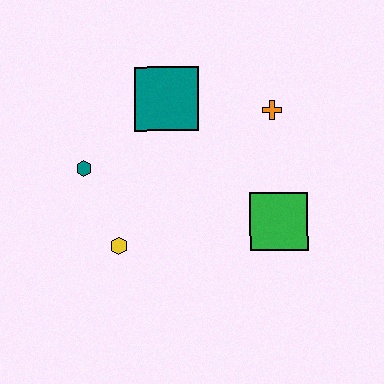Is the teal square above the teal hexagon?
Yes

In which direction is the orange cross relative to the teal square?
The orange cross is to the right of the teal square.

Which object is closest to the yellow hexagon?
The teal hexagon is closest to the yellow hexagon.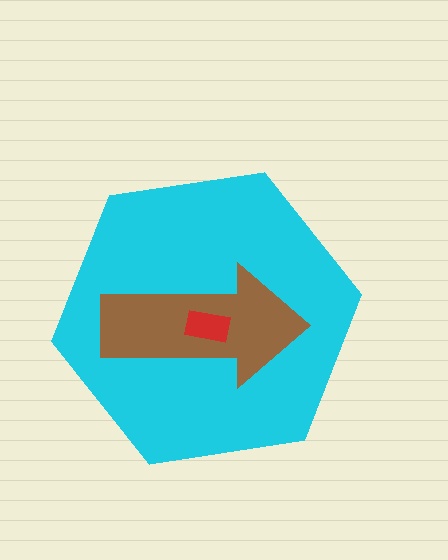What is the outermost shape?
The cyan hexagon.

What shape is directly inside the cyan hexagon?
The brown arrow.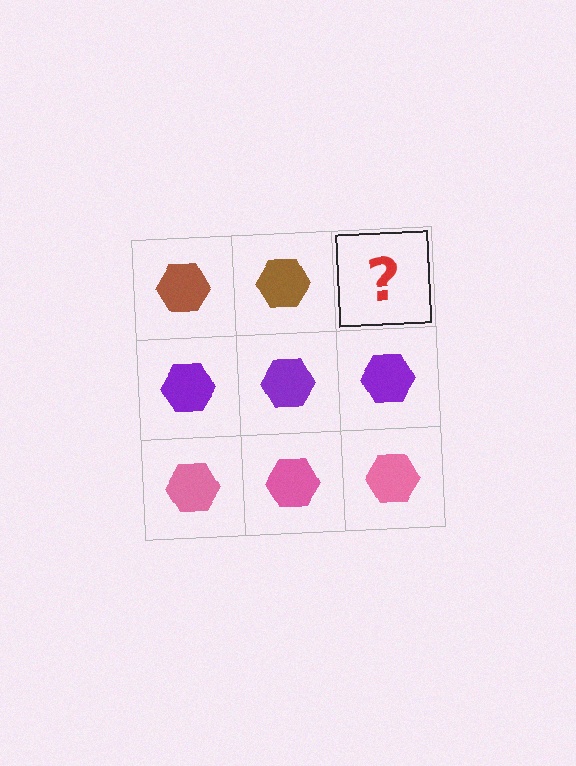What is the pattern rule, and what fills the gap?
The rule is that each row has a consistent color. The gap should be filled with a brown hexagon.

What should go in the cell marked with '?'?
The missing cell should contain a brown hexagon.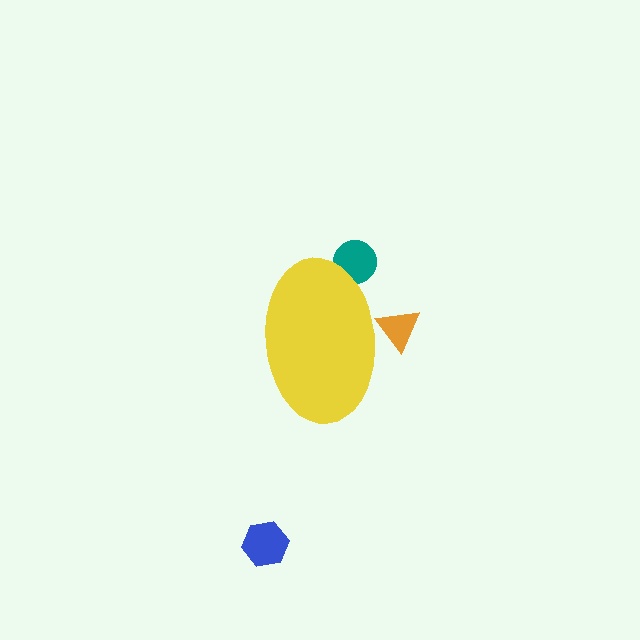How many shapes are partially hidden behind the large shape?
2 shapes are partially hidden.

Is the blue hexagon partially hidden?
No, the blue hexagon is fully visible.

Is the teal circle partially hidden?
Yes, the teal circle is partially hidden behind the yellow ellipse.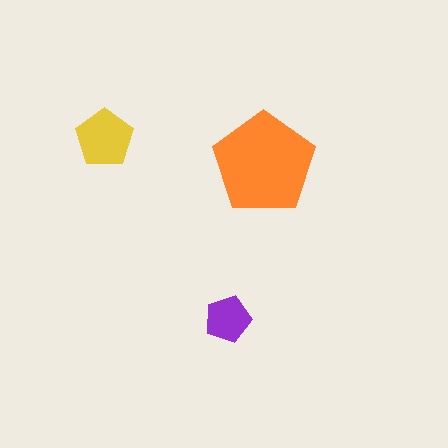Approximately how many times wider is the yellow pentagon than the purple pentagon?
About 1.5 times wider.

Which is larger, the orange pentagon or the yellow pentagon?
The orange one.